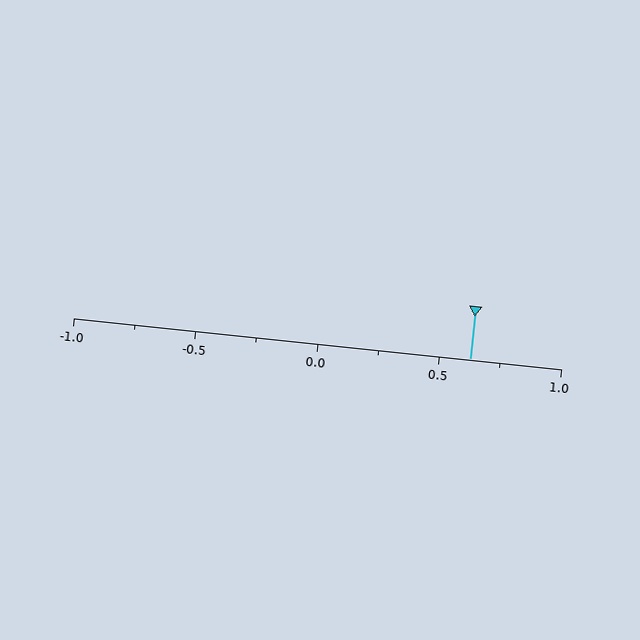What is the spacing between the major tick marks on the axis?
The major ticks are spaced 0.5 apart.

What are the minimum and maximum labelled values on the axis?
The axis runs from -1.0 to 1.0.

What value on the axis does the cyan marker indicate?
The marker indicates approximately 0.62.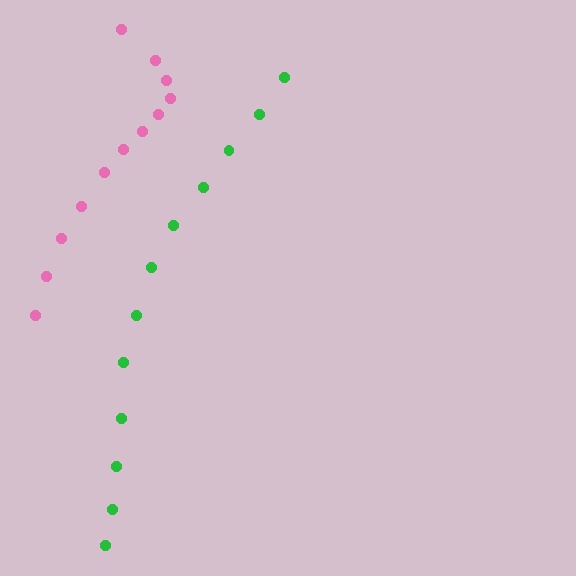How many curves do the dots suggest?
There are 2 distinct paths.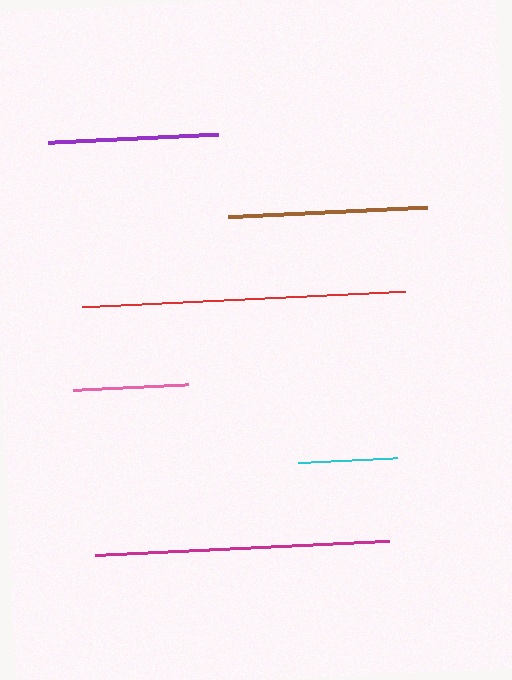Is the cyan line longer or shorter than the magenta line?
The magenta line is longer than the cyan line.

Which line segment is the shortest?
The cyan line is the shortest at approximately 99 pixels.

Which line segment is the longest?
The red line is the longest at approximately 323 pixels.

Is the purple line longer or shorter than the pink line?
The purple line is longer than the pink line.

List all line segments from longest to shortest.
From longest to shortest: red, magenta, brown, purple, pink, cyan.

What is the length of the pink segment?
The pink segment is approximately 114 pixels long.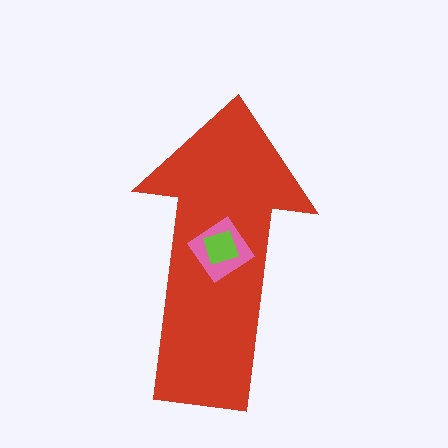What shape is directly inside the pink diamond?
The lime diamond.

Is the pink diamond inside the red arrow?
Yes.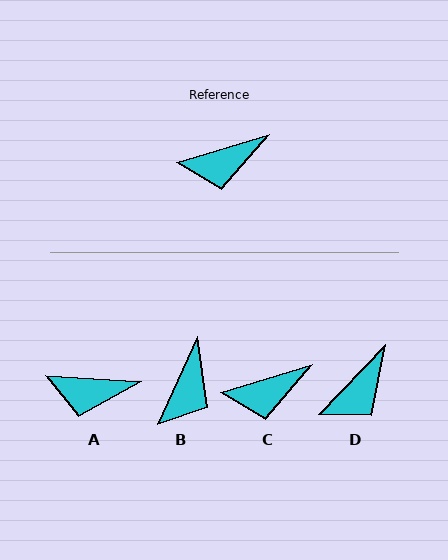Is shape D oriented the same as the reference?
No, it is off by about 29 degrees.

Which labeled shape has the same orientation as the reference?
C.